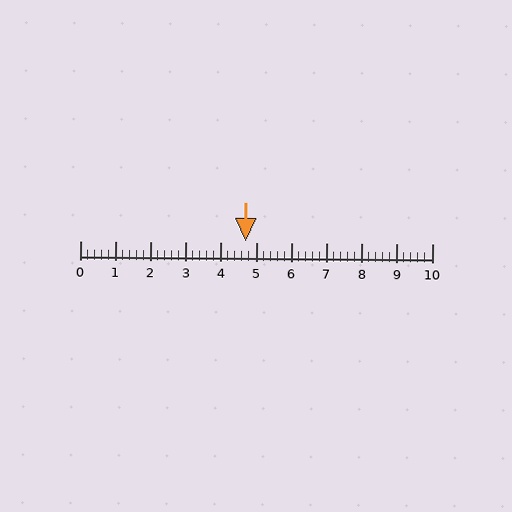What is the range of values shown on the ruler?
The ruler shows values from 0 to 10.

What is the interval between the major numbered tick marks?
The major tick marks are spaced 1 units apart.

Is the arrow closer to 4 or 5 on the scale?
The arrow is closer to 5.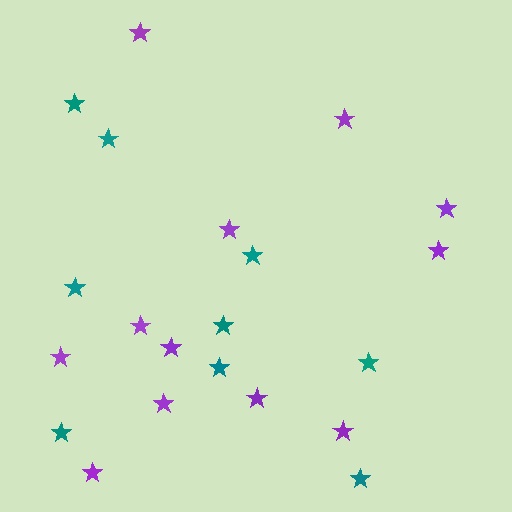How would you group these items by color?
There are 2 groups: one group of purple stars (12) and one group of teal stars (9).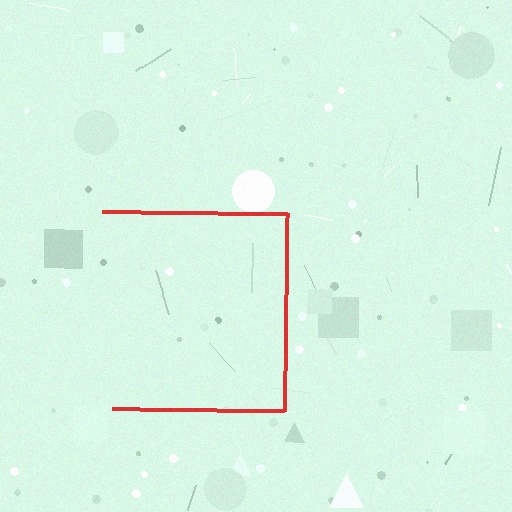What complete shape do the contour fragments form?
The contour fragments form a square.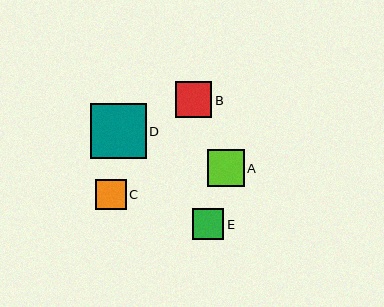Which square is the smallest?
Square C is the smallest with a size of approximately 30 pixels.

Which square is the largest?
Square D is the largest with a size of approximately 55 pixels.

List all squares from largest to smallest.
From largest to smallest: D, A, B, E, C.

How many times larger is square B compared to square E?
Square B is approximately 1.2 times the size of square E.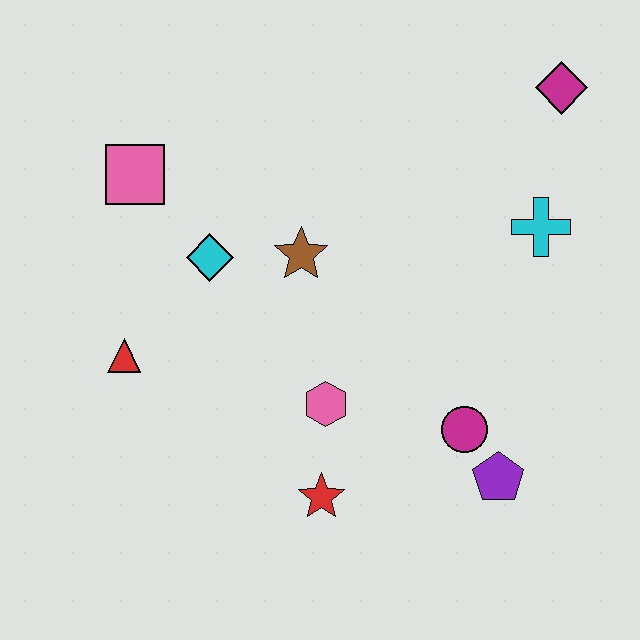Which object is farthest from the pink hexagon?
The magenta diamond is farthest from the pink hexagon.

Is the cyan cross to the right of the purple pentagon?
Yes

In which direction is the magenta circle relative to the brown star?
The magenta circle is below the brown star.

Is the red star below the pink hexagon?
Yes